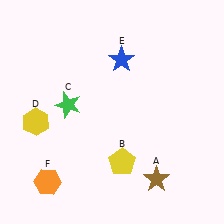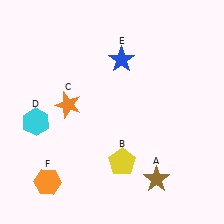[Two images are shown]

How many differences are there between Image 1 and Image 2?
There are 2 differences between the two images.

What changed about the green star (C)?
In Image 1, C is green. In Image 2, it changed to orange.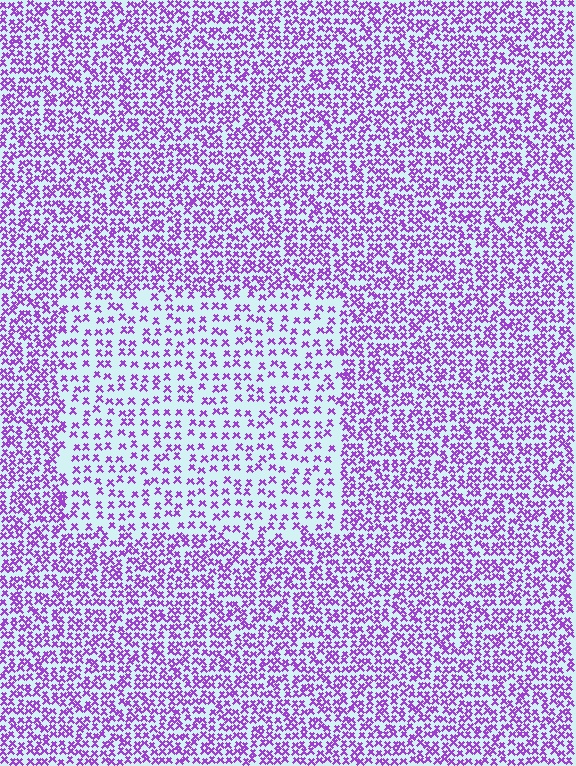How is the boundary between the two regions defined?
The boundary is defined by a change in element density (approximately 1.9x ratio). All elements are the same color, size, and shape.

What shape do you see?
I see a rectangle.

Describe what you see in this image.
The image contains small purple elements arranged at two different densities. A rectangle-shaped region is visible where the elements are less densely packed than the surrounding area.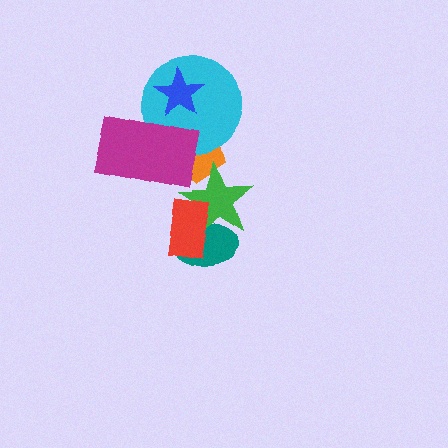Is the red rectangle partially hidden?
No, no other shape covers it.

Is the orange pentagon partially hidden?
Yes, it is partially covered by another shape.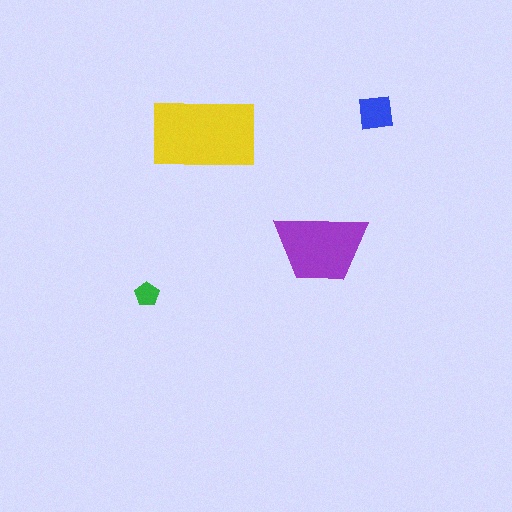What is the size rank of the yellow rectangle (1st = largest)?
1st.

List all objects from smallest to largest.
The green pentagon, the blue square, the purple trapezoid, the yellow rectangle.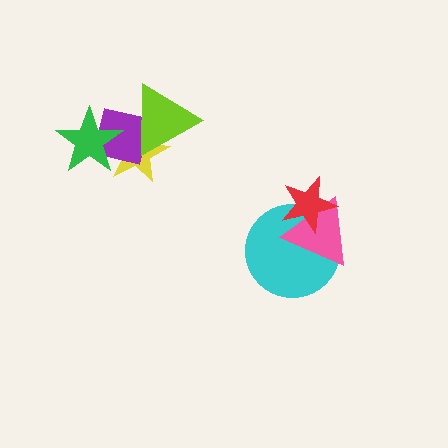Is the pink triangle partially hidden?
Yes, it is partially covered by another shape.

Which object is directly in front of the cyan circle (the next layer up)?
The pink triangle is directly in front of the cyan circle.